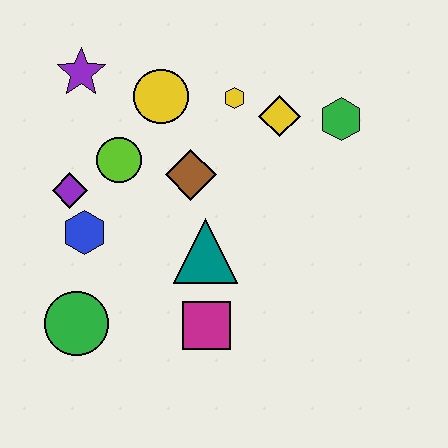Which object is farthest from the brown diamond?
The green circle is farthest from the brown diamond.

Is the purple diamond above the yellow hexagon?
No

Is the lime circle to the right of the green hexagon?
No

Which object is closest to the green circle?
The blue hexagon is closest to the green circle.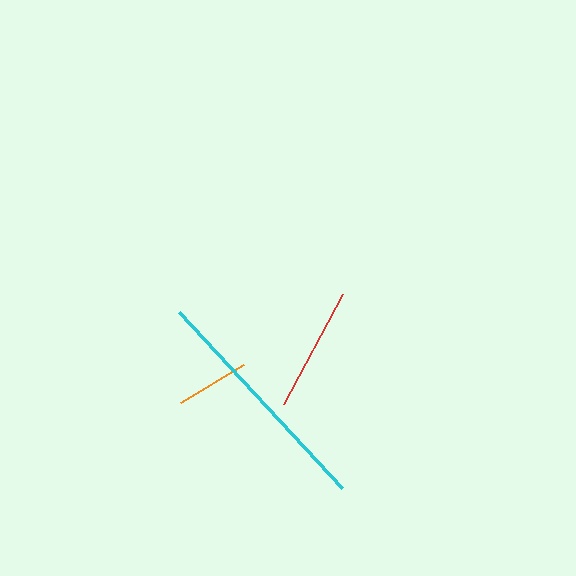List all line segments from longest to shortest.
From longest to shortest: cyan, red, orange.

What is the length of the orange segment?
The orange segment is approximately 74 pixels long.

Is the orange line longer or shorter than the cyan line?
The cyan line is longer than the orange line.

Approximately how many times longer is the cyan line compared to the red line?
The cyan line is approximately 1.9 times the length of the red line.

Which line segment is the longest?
The cyan line is the longest at approximately 239 pixels.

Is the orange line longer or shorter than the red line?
The red line is longer than the orange line.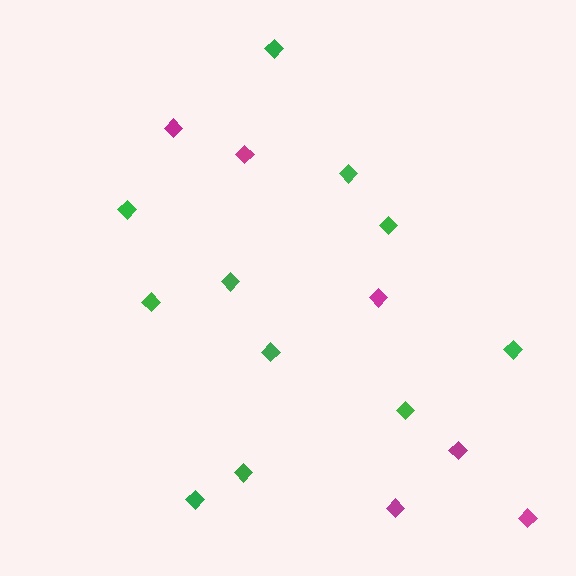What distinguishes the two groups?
There are 2 groups: one group of magenta diamonds (6) and one group of green diamonds (11).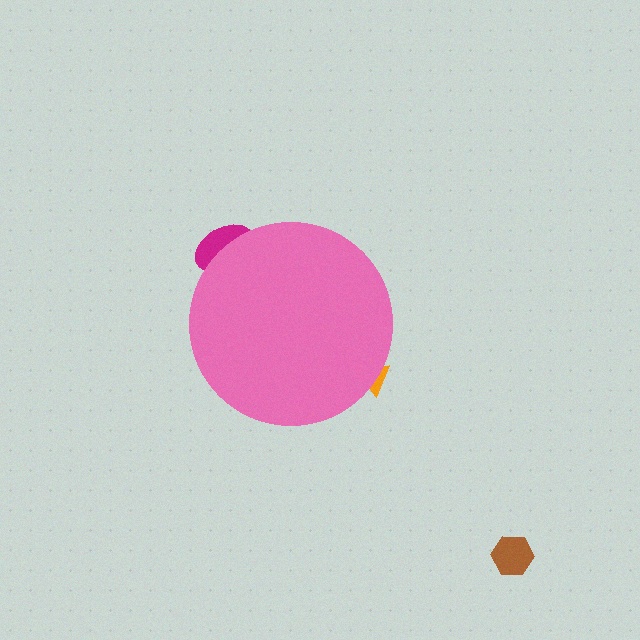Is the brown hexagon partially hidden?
No, the brown hexagon is fully visible.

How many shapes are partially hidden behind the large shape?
2 shapes are partially hidden.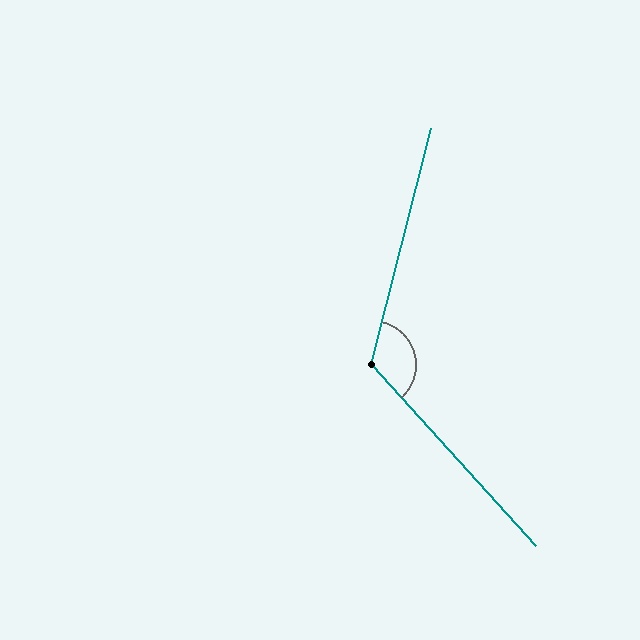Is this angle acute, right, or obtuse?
It is obtuse.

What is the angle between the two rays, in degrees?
Approximately 124 degrees.